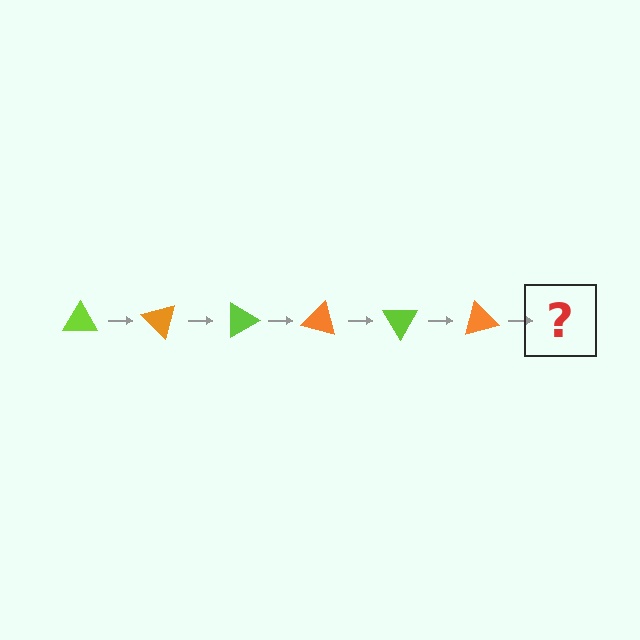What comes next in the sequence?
The next element should be a lime triangle, rotated 270 degrees from the start.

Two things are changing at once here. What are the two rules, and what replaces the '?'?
The two rules are that it rotates 45 degrees each step and the color cycles through lime and orange. The '?' should be a lime triangle, rotated 270 degrees from the start.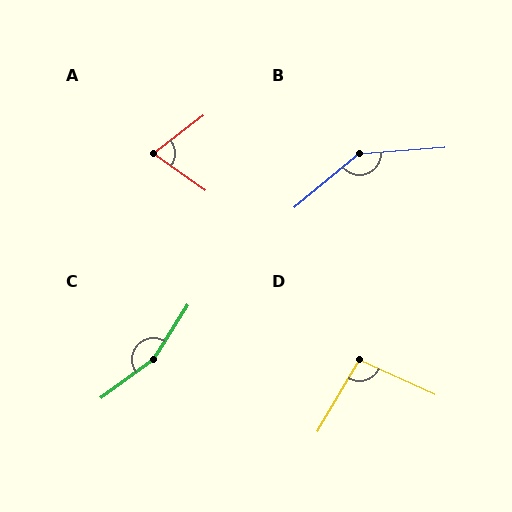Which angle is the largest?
C, at approximately 158 degrees.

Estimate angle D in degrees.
Approximately 96 degrees.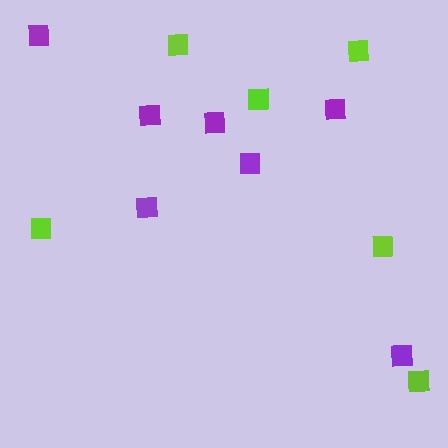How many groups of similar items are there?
There are 2 groups: one group of lime squares (6) and one group of purple squares (7).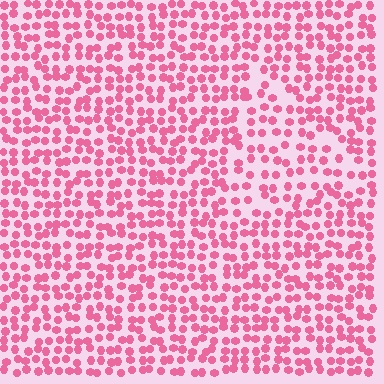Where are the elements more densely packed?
The elements are more densely packed outside the triangle boundary.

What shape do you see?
I see a triangle.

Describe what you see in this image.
The image contains small pink elements arranged at two different densities. A triangle-shaped region is visible where the elements are less densely packed than the surrounding area.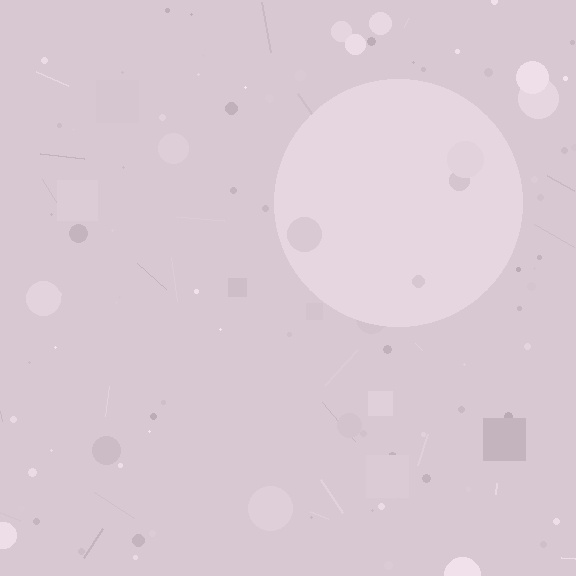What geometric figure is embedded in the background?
A circle is embedded in the background.